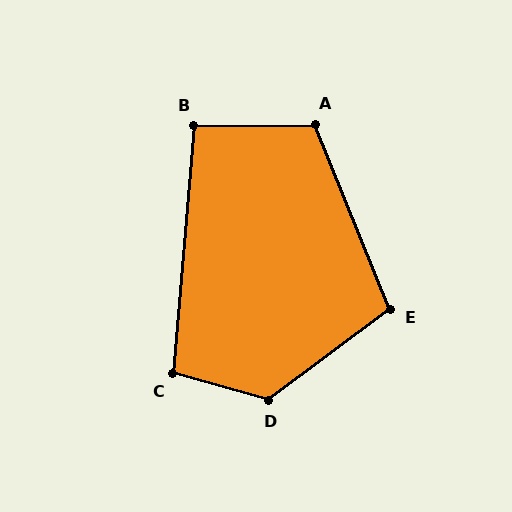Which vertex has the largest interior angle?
D, at approximately 128 degrees.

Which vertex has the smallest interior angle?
B, at approximately 96 degrees.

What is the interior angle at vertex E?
Approximately 105 degrees (obtuse).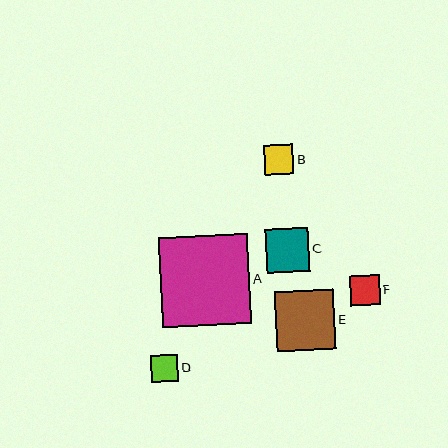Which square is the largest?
Square A is the largest with a size of approximately 90 pixels.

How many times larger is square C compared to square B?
Square C is approximately 1.5 times the size of square B.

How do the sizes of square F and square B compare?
Square F and square B are approximately the same size.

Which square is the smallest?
Square D is the smallest with a size of approximately 28 pixels.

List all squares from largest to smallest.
From largest to smallest: A, E, C, F, B, D.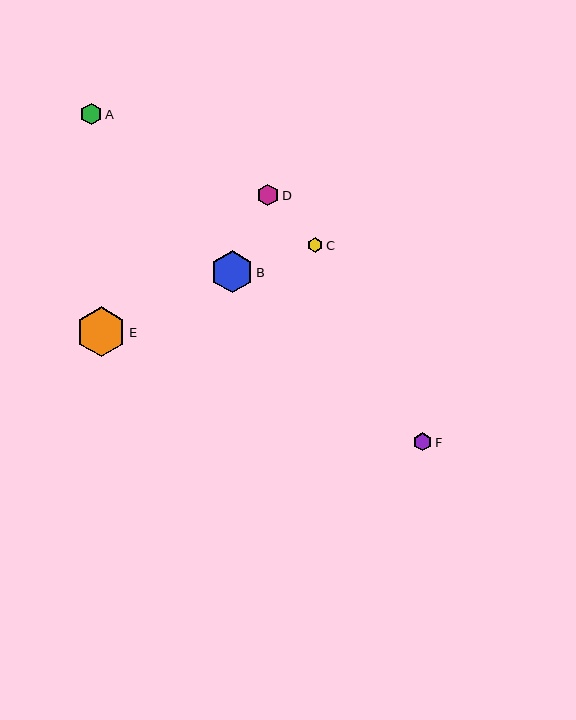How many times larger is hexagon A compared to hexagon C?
Hexagon A is approximately 1.4 times the size of hexagon C.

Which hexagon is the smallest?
Hexagon C is the smallest with a size of approximately 16 pixels.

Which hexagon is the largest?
Hexagon E is the largest with a size of approximately 50 pixels.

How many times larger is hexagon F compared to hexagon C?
Hexagon F is approximately 1.2 times the size of hexagon C.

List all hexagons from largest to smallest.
From largest to smallest: E, B, A, D, F, C.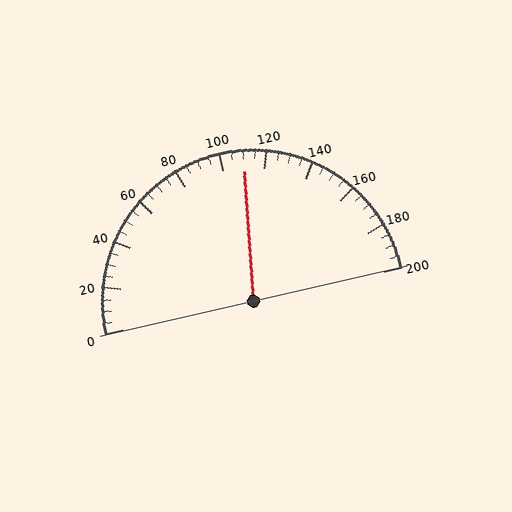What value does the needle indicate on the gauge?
The needle indicates approximately 110.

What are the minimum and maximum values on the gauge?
The gauge ranges from 0 to 200.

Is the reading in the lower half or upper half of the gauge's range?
The reading is in the upper half of the range (0 to 200).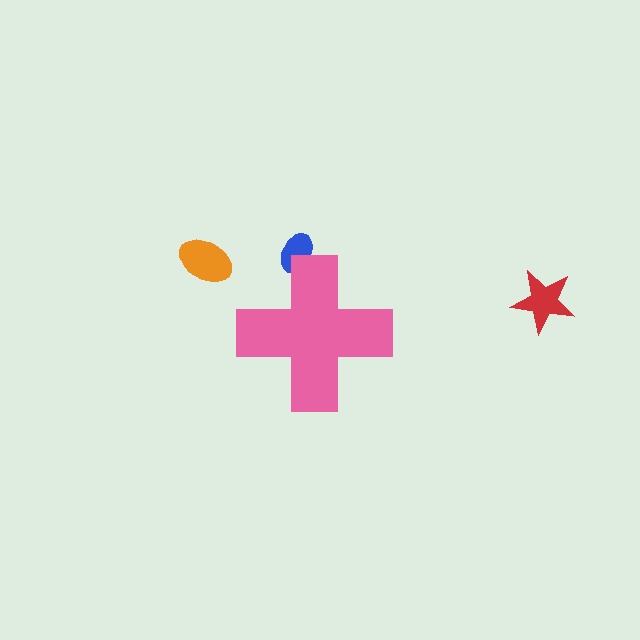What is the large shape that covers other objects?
A pink cross.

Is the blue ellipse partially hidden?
Yes, the blue ellipse is partially hidden behind the pink cross.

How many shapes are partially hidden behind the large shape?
1 shape is partially hidden.